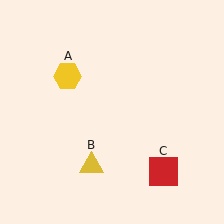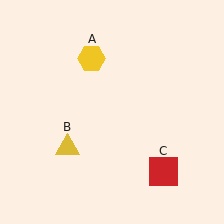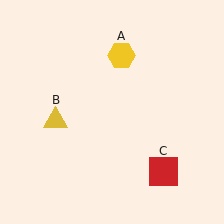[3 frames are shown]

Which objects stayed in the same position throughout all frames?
Red square (object C) remained stationary.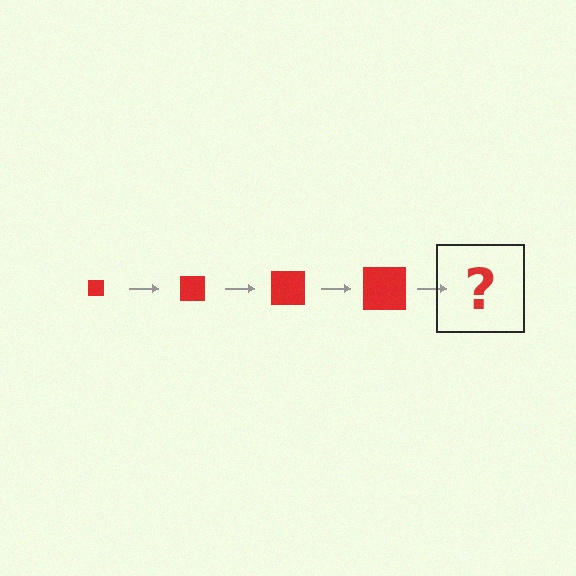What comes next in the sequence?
The next element should be a red square, larger than the previous one.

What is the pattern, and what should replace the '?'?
The pattern is that the square gets progressively larger each step. The '?' should be a red square, larger than the previous one.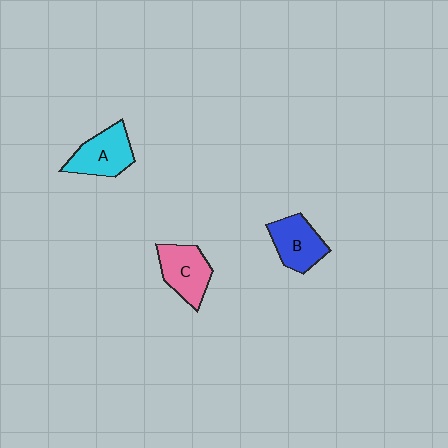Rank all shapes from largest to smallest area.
From largest to smallest: A (cyan), C (pink), B (blue).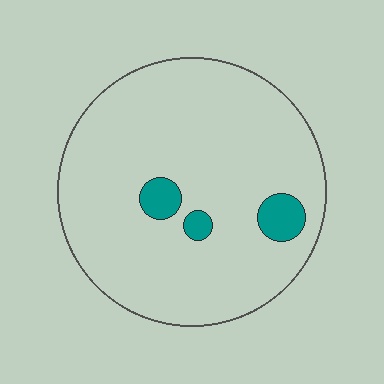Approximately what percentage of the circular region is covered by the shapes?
Approximately 5%.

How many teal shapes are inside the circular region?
3.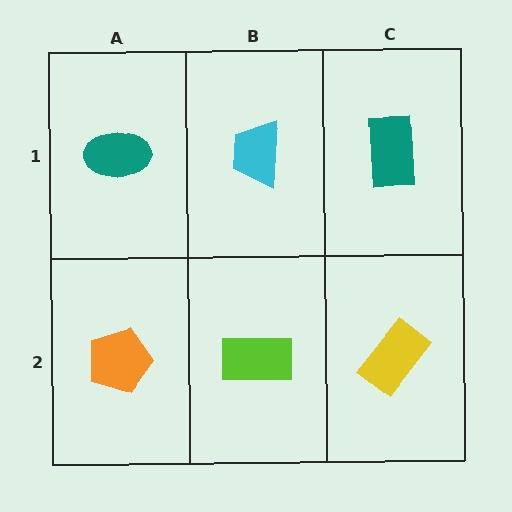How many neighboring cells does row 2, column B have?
3.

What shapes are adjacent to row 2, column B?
A cyan trapezoid (row 1, column B), an orange pentagon (row 2, column A), a yellow rectangle (row 2, column C).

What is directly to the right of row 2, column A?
A lime rectangle.